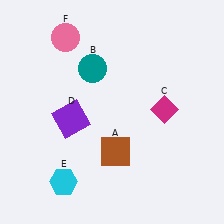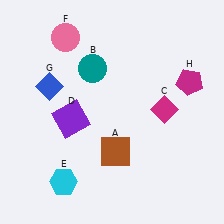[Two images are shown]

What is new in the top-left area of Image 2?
A blue diamond (G) was added in the top-left area of Image 2.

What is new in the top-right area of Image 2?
A magenta pentagon (H) was added in the top-right area of Image 2.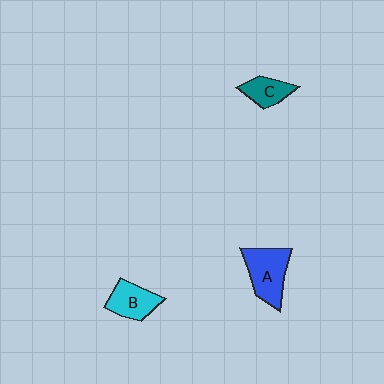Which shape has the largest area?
Shape A (blue).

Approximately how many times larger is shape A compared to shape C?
Approximately 1.8 times.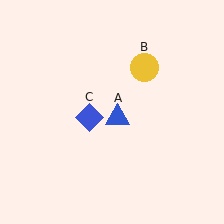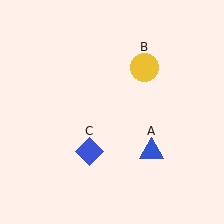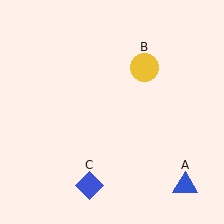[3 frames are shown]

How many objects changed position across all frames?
2 objects changed position: blue triangle (object A), blue diamond (object C).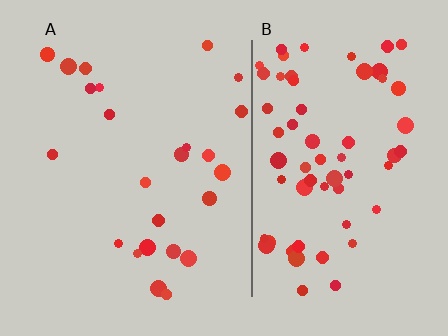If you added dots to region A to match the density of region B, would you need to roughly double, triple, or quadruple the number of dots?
Approximately triple.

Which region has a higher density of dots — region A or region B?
B (the right).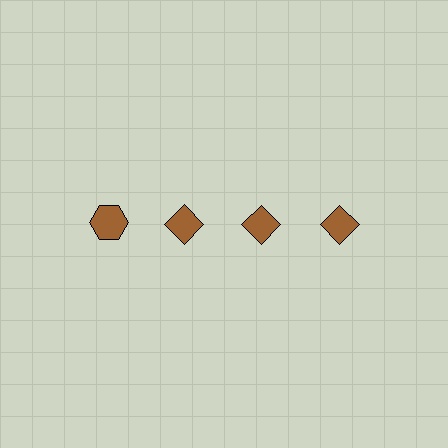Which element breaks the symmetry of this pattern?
The brown hexagon in the top row, leftmost column breaks the symmetry. All other shapes are brown diamonds.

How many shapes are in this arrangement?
There are 4 shapes arranged in a grid pattern.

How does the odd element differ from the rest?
It has a different shape: hexagon instead of diamond.